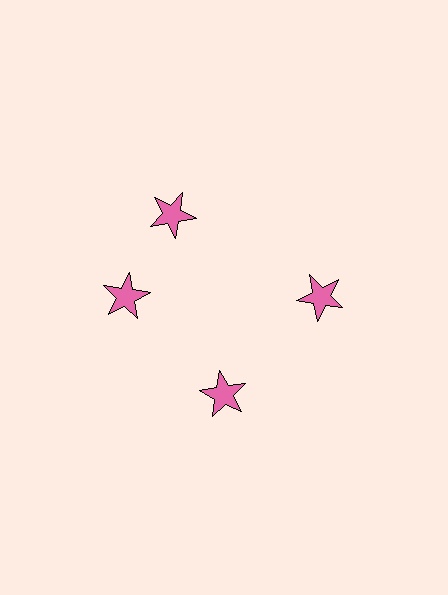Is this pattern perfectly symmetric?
No. The 4 pink stars are arranged in a ring, but one element near the 12 o'clock position is rotated out of alignment along the ring, breaking the 4-fold rotational symmetry.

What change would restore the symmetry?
The symmetry would be restored by rotating it back into even spacing with its neighbors so that all 4 stars sit at equal angles and equal distance from the center.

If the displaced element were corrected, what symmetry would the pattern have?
It would have 4-fold rotational symmetry — the pattern would map onto itself every 90 degrees.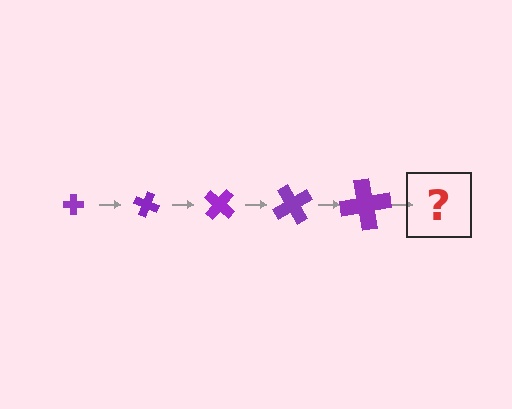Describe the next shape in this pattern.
It should be a cross, larger than the previous one and rotated 100 degrees from the start.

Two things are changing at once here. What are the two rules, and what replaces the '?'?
The two rules are that the cross grows larger each step and it rotates 20 degrees each step. The '?' should be a cross, larger than the previous one and rotated 100 degrees from the start.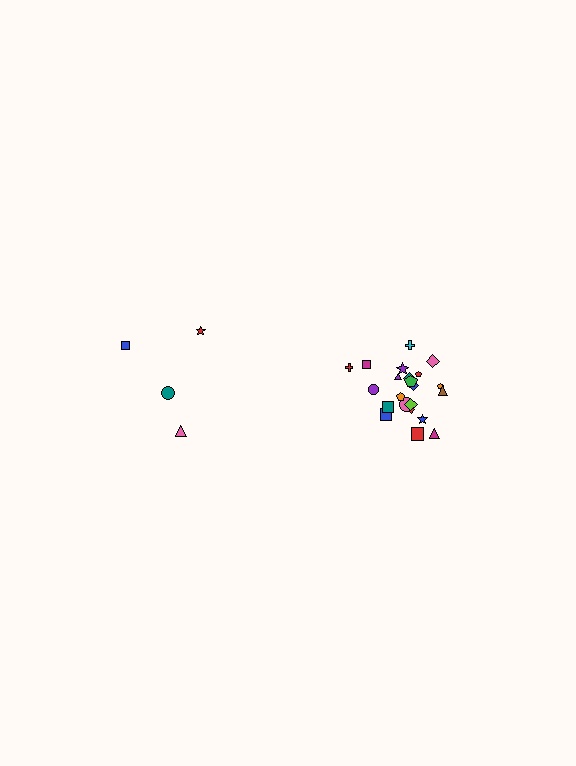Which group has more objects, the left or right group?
The right group.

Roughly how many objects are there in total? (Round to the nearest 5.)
Roughly 25 objects in total.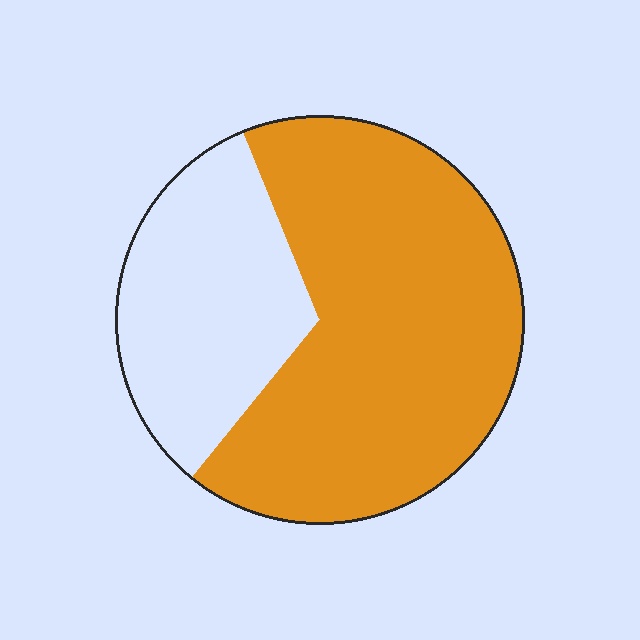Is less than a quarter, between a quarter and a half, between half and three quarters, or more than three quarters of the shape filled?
Between half and three quarters.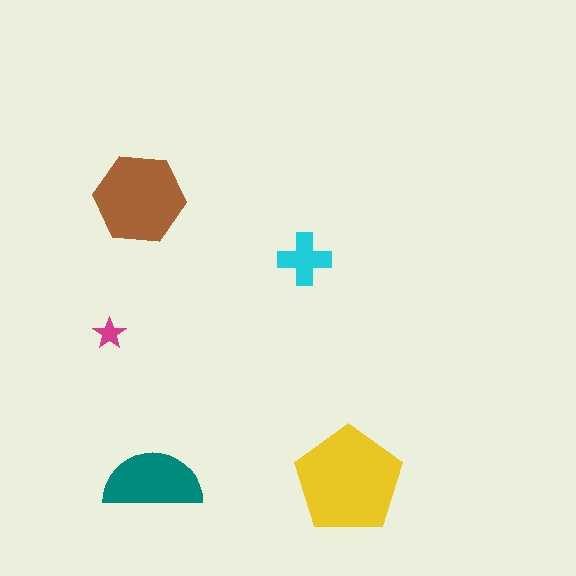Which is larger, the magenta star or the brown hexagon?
The brown hexagon.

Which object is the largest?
The yellow pentagon.